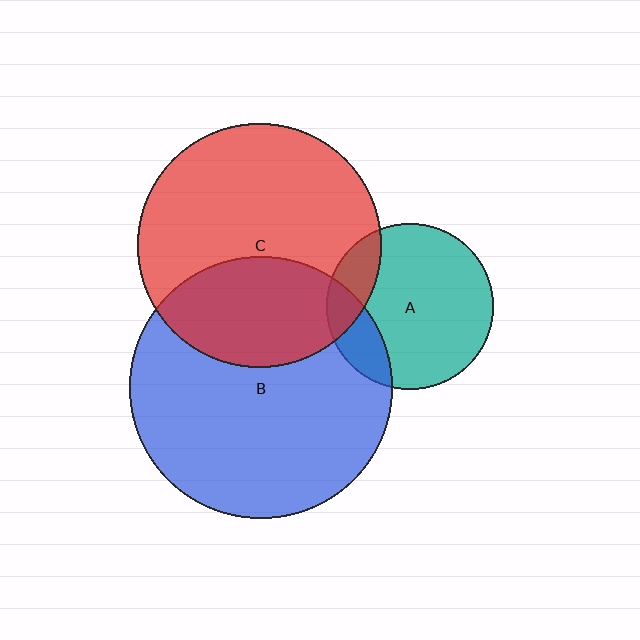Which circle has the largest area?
Circle B (blue).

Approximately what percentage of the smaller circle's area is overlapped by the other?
Approximately 35%.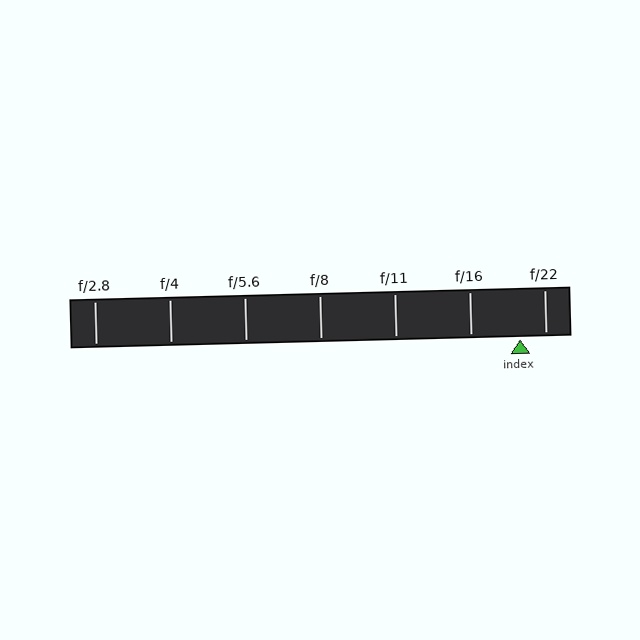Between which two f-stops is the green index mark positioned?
The index mark is between f/16 and f/22.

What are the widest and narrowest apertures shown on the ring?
The widest aperture shown is f/2.8 and the narrowest is f/22.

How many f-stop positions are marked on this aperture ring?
There are 7 f-stop positions marked.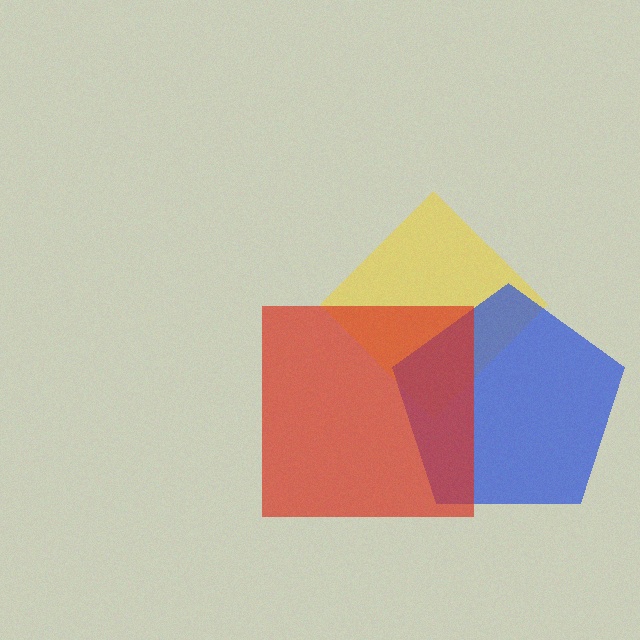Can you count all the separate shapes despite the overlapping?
Yes, there are 3 separate shapes.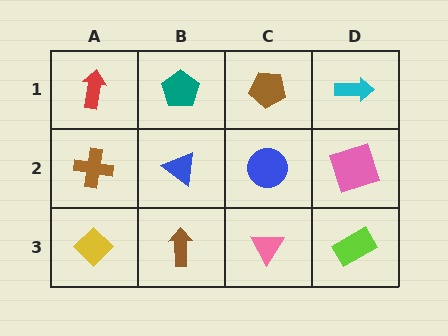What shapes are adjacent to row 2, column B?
A teal pentagon (row 1, column B), a brown arrow (row 3, column B), a brown cross (row 2, column A), a blue circle (row 2, column C).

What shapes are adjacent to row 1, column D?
A pink square (row 2, column D), a brown pentagon (row 1, column C).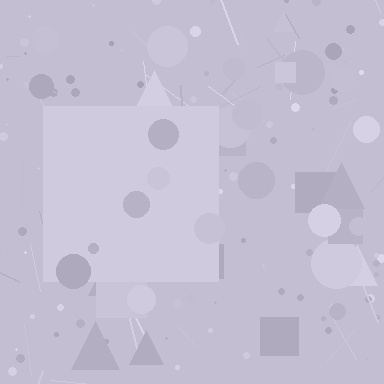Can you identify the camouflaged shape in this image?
The camouflaged shape is a square.